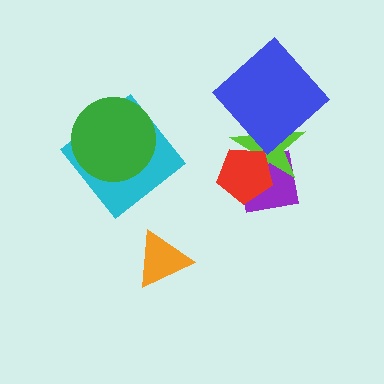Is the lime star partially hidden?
Yes, it is partially covered by another shape.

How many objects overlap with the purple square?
2 objects overlap with the purple square.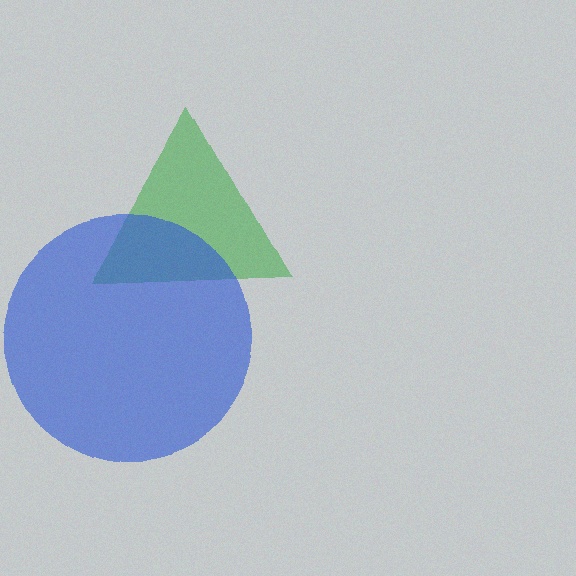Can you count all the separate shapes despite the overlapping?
Yes, there are 2 separate shapes.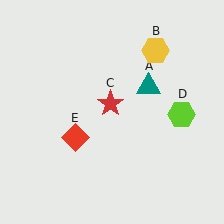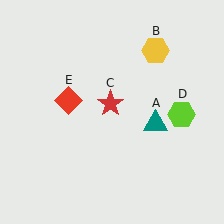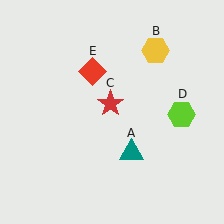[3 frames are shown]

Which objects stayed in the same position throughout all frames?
Yellow hexagon (object B) and red star (object C) and lime hexagon (object D) remained stationary.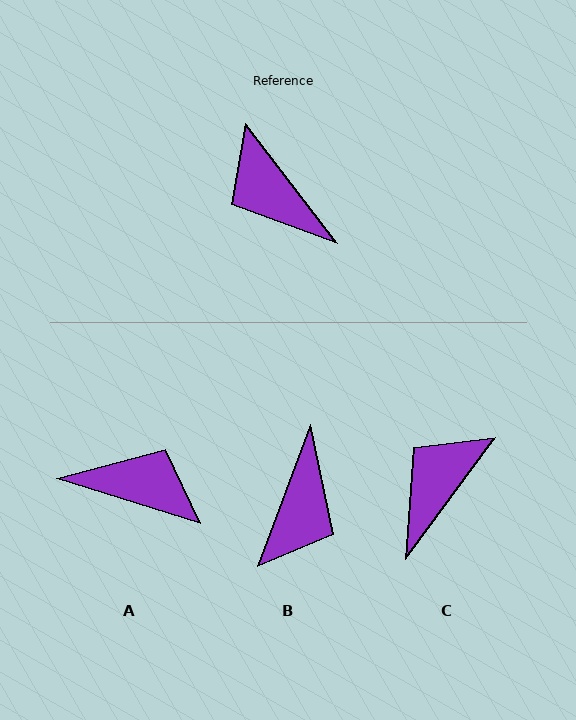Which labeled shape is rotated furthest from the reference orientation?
A, about 145 degrees away.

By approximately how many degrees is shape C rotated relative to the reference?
Approximately 74 degrees clockwise.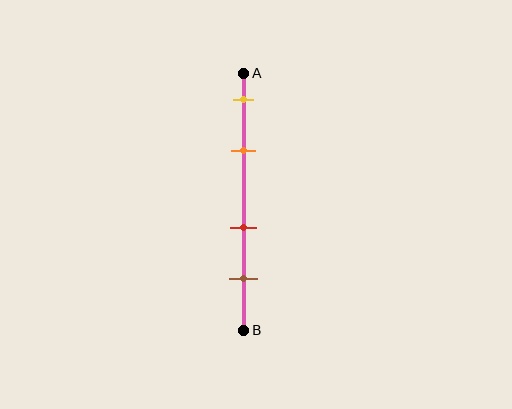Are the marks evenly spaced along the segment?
No, the marks are not evenly spaced.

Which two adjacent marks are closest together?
The yellow and orange marks are the closest adjacent pair.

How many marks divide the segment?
There are 4 marks dividing the segment.